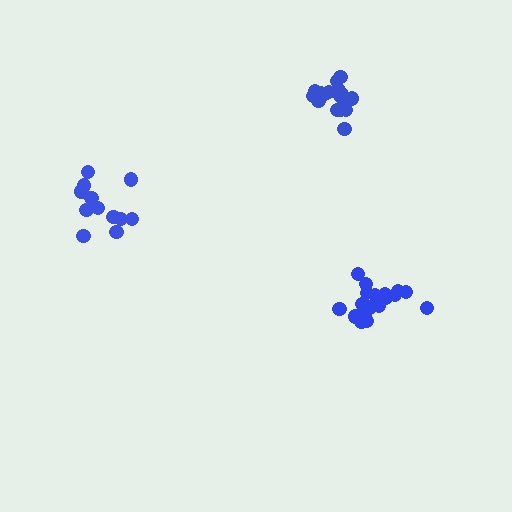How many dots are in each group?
Group 1: 19 dots, Group 2: 13 dots, Group 3: 19 dots (51 total).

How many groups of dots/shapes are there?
There are 3 groups.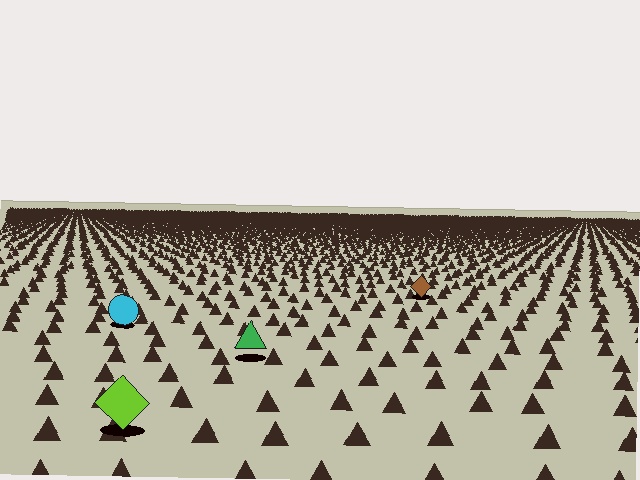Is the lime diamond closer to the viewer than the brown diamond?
Yes. The lime diamond is closer — you can tell from the texture gradient: the ground texture is coarser near it.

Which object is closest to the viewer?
The lime diamond is closest. The texture marks near it are larger and more spread out.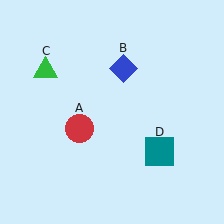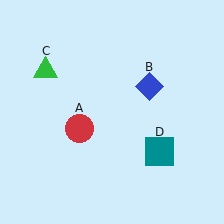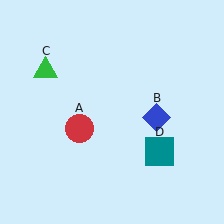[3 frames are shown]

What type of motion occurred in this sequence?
The blue diamond (object B) rotated clockwise around the center of the scene.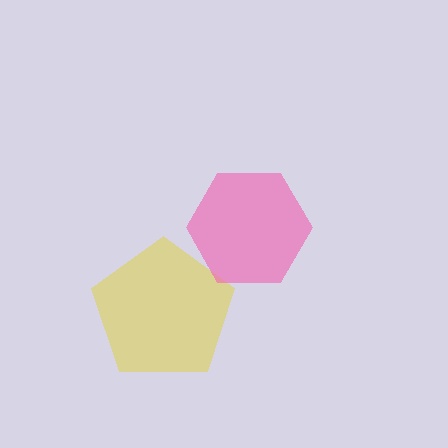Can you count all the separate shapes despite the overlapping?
Yes, there are 2 separate shapes.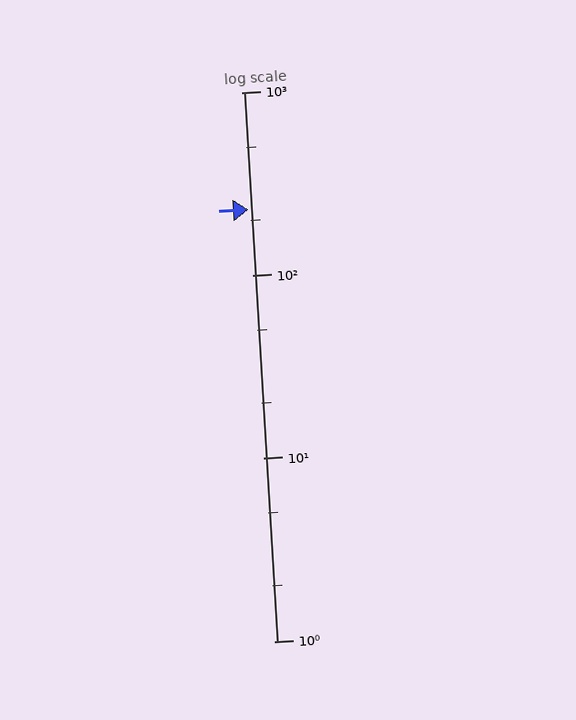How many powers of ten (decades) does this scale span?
The scale spans 3 decades, from 1 to 1000.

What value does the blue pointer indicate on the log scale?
The pointer indicates approximately 230.